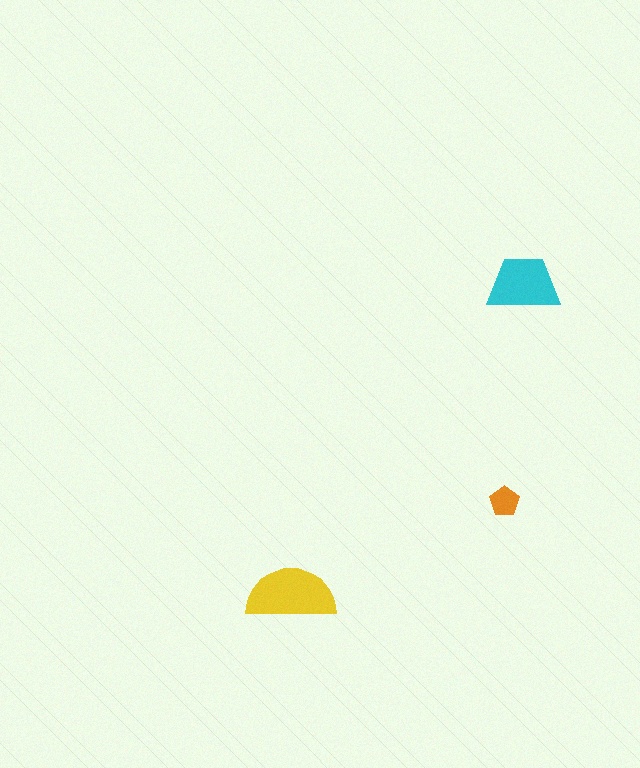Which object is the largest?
The yellow semicircle.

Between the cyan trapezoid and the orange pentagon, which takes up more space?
The cyan trapezoid.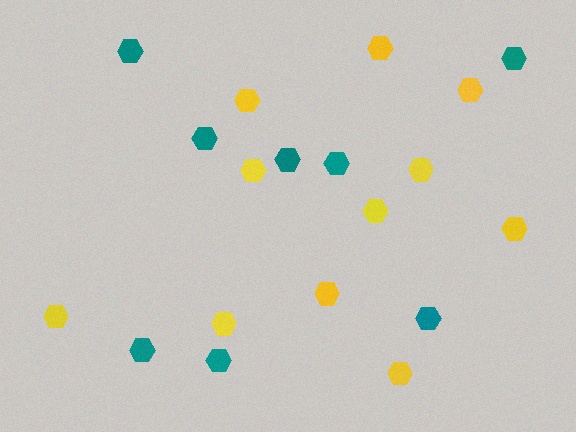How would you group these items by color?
There are 2 groups: one group of yellow hexagons (11) and one group of teal hexagons (8).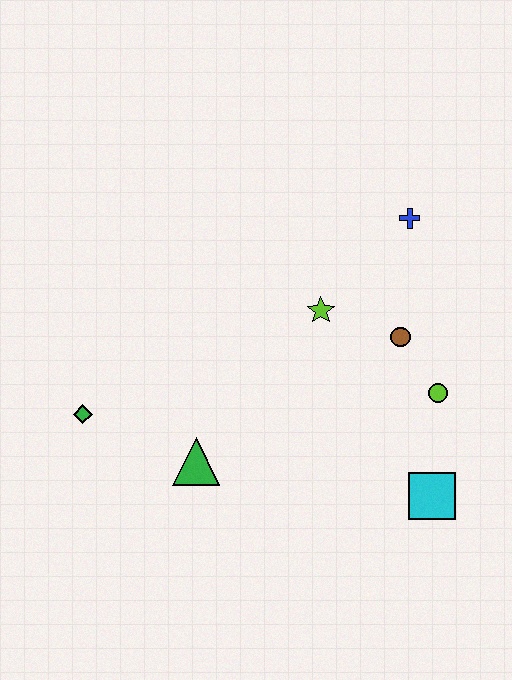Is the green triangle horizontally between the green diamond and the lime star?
Yes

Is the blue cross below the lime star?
No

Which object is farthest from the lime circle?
The green diamond is farthest from the lime circle.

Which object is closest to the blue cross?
The brown circle is closest to the blue cross.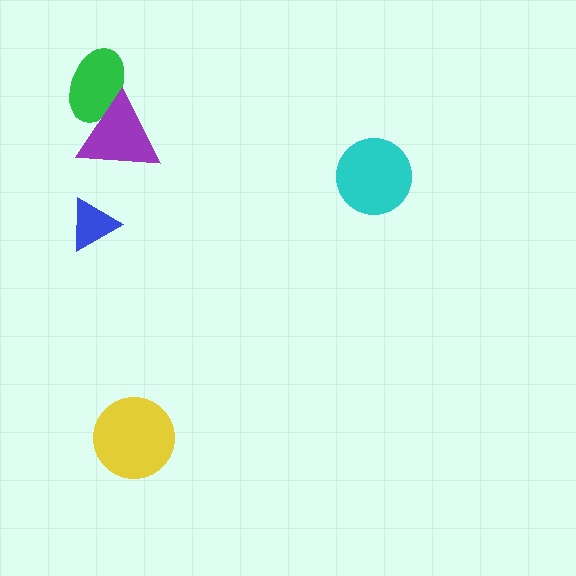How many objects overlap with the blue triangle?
0 objects overlap with the blue triangle.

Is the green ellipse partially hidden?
Yes, it is partially covered by another shape.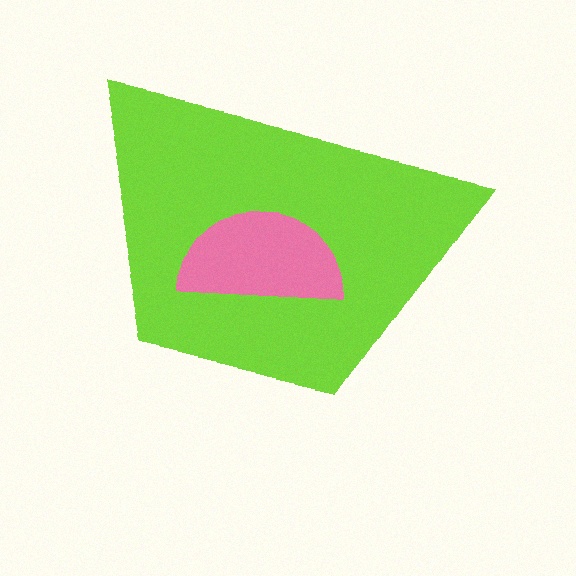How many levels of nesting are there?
2.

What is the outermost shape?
The lime trapezoid.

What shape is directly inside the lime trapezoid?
The pink semicircle.